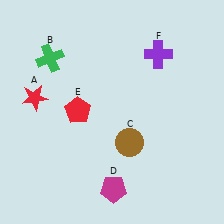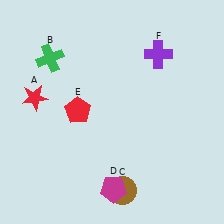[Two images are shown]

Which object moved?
The brown circle (C) moved down.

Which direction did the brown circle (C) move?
The brown circle (C) moved down.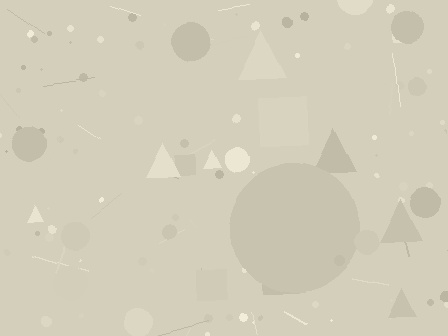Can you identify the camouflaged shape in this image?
The camouflaged shape is a circle.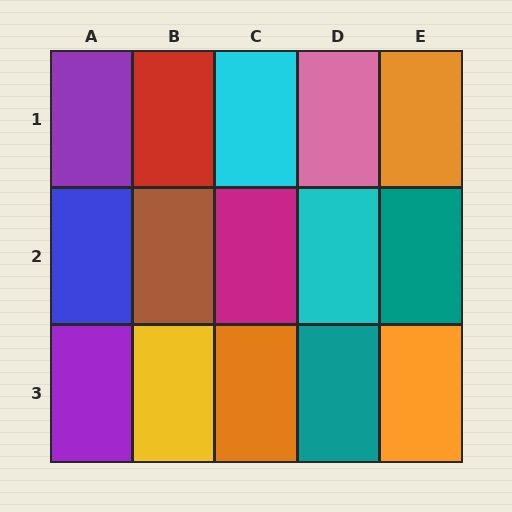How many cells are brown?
1 cell is brown.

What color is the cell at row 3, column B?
Yellow.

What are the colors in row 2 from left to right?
Blue, brown, magenta, cyan, teal.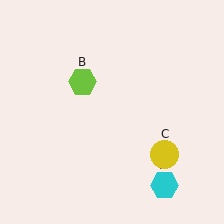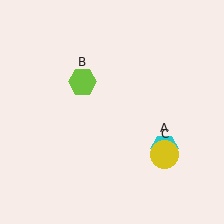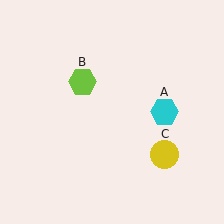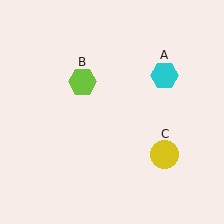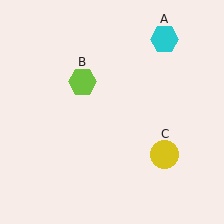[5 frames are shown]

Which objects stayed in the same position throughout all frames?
Lime hexagon (object B) and yellow circle (object C) remained stationary.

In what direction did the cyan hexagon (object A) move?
The cyan hexagon (object A) moved up.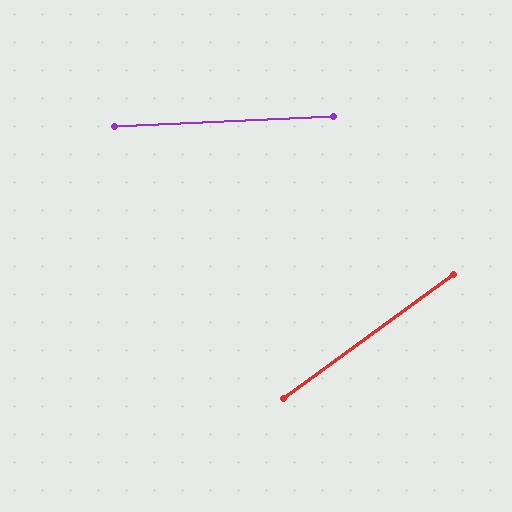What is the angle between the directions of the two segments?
Approximately 33 degrees.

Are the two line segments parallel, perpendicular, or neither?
Neither parallel nor perpendicular — they differ by about 33°.